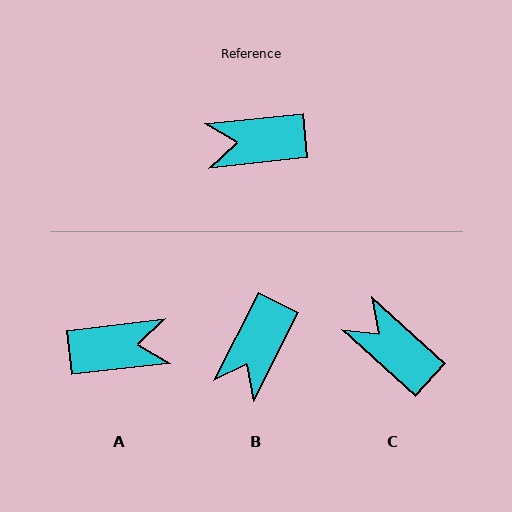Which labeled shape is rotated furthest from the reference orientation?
A, about 180 degrees away.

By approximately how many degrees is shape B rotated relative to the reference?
Approximately 57 degrees counter-clockwise.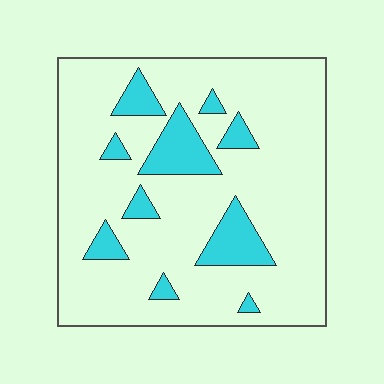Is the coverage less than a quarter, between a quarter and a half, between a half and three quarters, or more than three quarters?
Less than a quarter.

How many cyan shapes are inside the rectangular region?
10.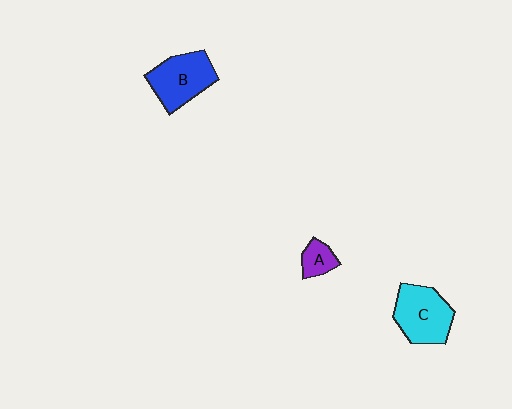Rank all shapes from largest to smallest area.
From largest to smallest: C (cyan), B (blue), A (purple).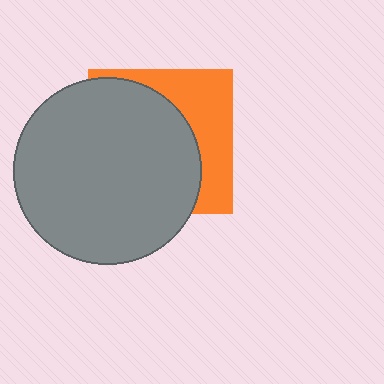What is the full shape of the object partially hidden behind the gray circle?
The partially hidden object is an orange square.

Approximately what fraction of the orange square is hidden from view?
Roughly 64% of the orange square is hidden behind the gray circle.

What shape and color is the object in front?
The object in front is a gray circle.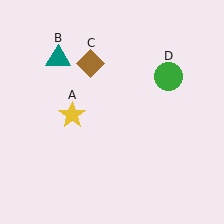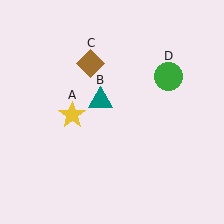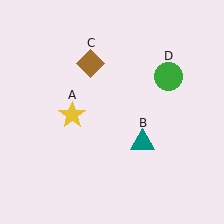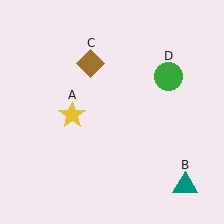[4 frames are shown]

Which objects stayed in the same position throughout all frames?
Yellow star (object A) and brown diamond (object C) and green circle (object D) remained stationary.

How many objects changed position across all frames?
1 object changed position: teal triangle (object B).